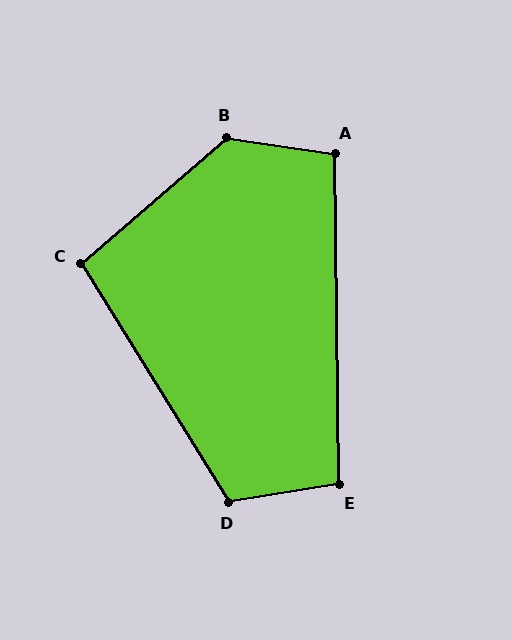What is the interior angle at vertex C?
Approximately 99 degrees (obtuse).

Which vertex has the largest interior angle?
B, at approximately 131 degrees.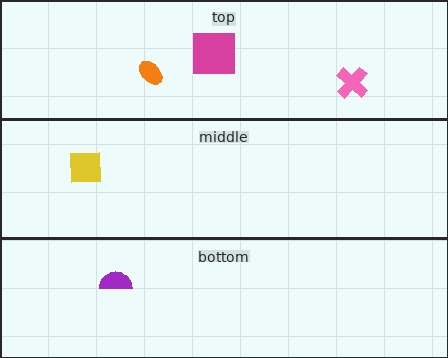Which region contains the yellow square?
The middle region.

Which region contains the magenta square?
The top region.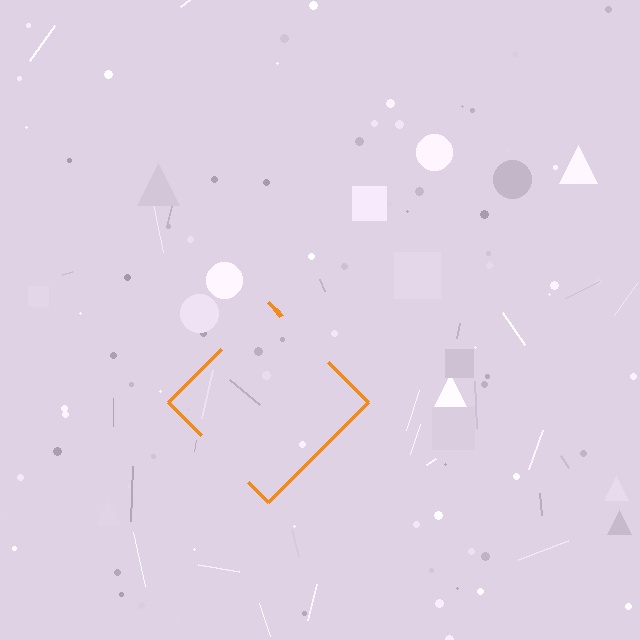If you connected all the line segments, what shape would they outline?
They would outline a diamond.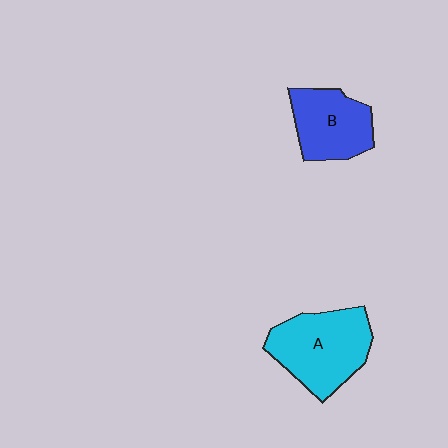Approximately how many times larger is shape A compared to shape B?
Approximately 1.3 times.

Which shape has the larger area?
Shape A (cyan).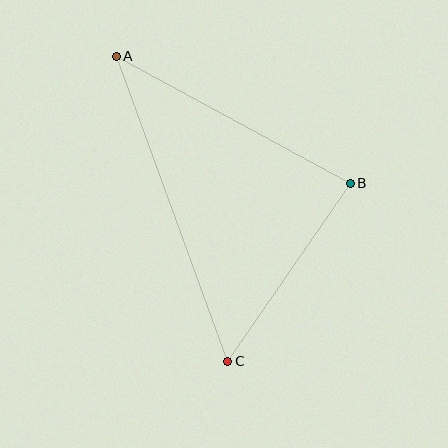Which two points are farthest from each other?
Points A and C are farthest from each other.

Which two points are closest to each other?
Points B and C are closest to each other.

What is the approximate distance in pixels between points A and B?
The distance between A and B is approximately 266 pixels.